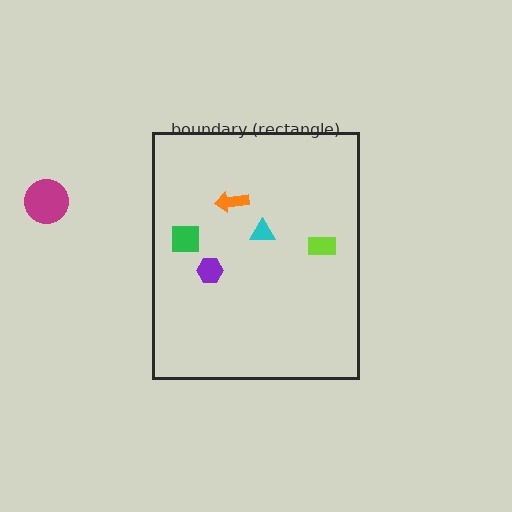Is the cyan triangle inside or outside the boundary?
Inside.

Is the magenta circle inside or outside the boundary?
Outside.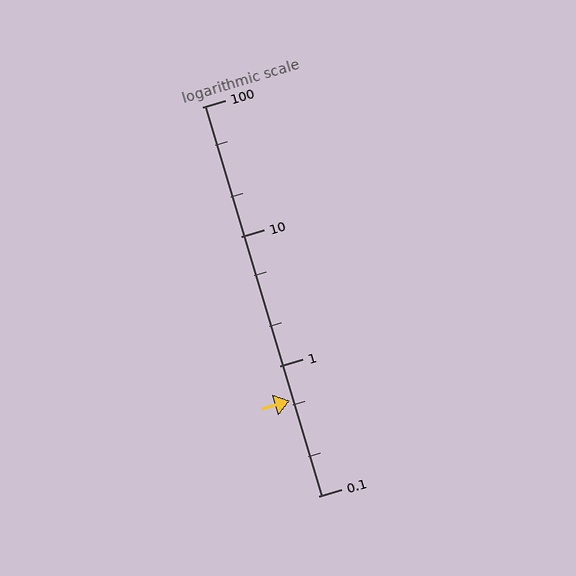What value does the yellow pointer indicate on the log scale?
The pointer indicates approximately 0.54.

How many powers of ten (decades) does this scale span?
The scale spans 3 decades, from 0.1 to 100.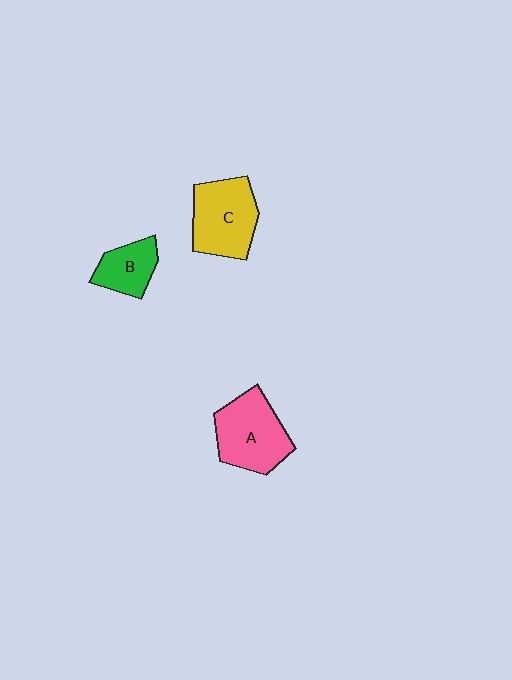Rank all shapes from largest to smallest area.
From largest to smallest: A (pink), C (yellow), B (green).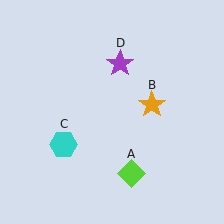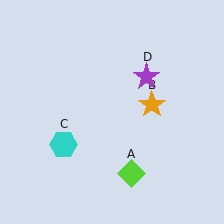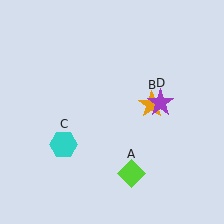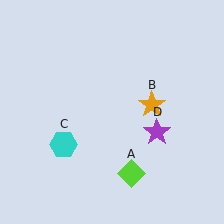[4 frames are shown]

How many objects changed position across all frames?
1 object changed position: purple star (object D).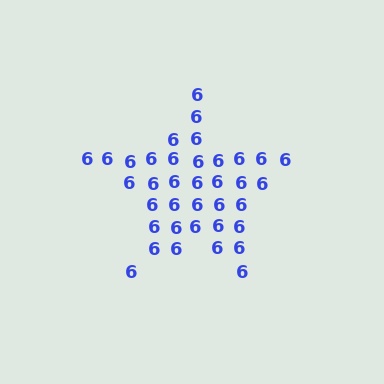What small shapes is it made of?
It is made of small digit 6's.